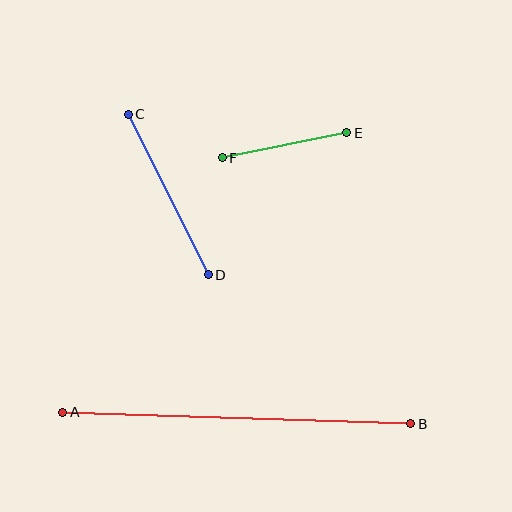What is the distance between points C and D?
The distance is approximately 179 pixels.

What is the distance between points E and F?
The distance is approximately 127 pixels.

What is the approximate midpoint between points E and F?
The midpoint is at approximately (284, 145) pixels.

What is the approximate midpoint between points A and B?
The midpoint is at approximately (237, 418) pixels.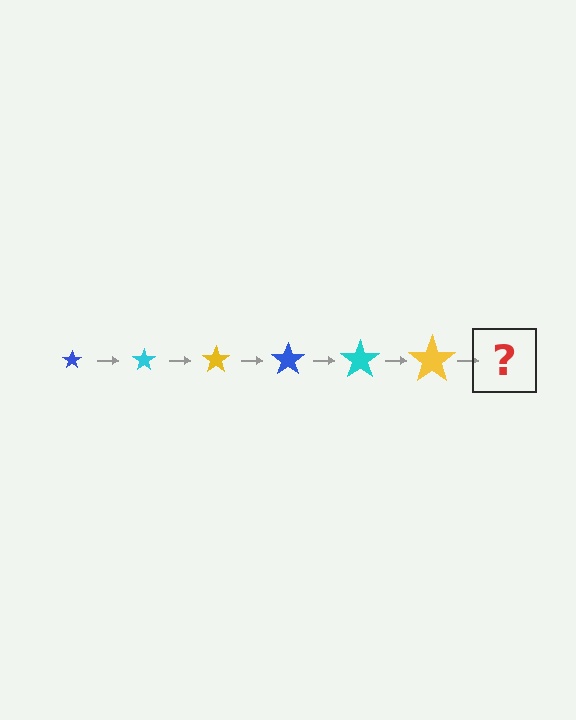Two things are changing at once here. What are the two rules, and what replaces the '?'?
The two rules are that the star grows larger each step and the color cycles through blue, cyan, and yellow. The '?' should be a blue star, larger than the previous one.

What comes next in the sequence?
The next element should be a blue star, larger than the previous one.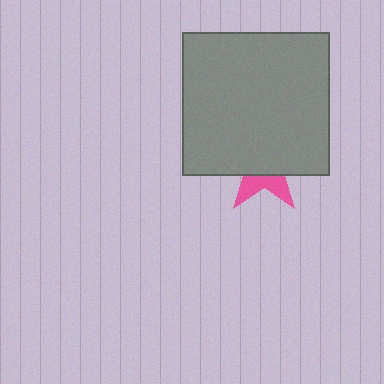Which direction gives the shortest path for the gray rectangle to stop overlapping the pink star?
Moving up gives the shortest separation.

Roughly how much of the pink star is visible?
A small part of it is visible (roughly 33%).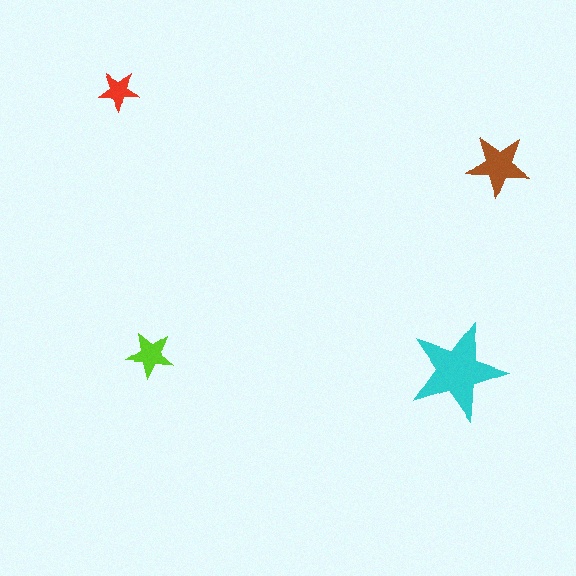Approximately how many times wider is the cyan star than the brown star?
About 1.5 times wider.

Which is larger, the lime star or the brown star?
The brown one.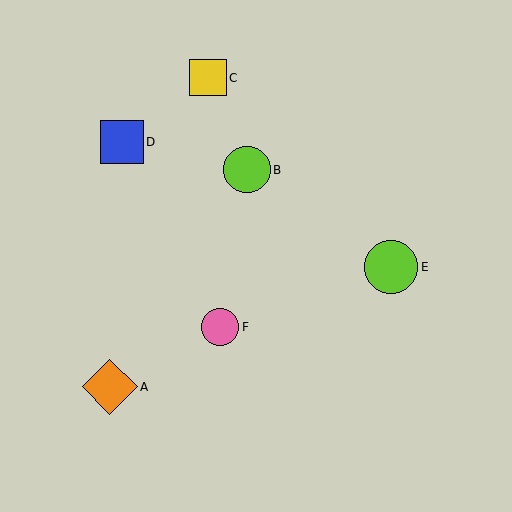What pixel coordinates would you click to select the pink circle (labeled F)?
Click at (220, 327) to select the pink circle F.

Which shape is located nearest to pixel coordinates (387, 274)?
The lime circle (labeled E) at (391, 267) is nearest to that location.